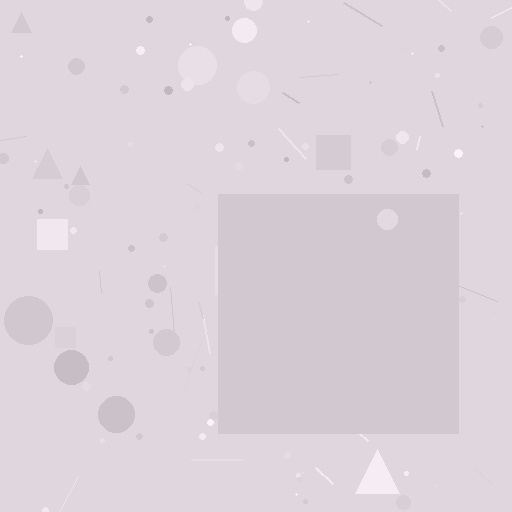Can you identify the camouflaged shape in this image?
The camouflaged shape is a square.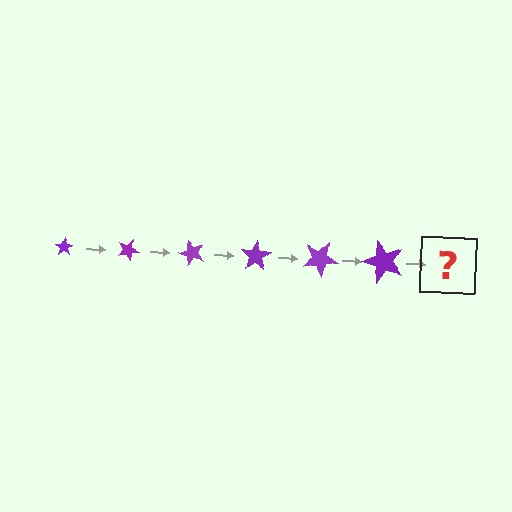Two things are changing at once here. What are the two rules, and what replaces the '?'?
The two rules are that the star grows larger each step and it rotates 25 degrees each step. The '?' should be a star, larger than the previous one and rotated 150 degrees from the start.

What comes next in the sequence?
The next element should be a star, larger than the previous one and rotated 150 degrees from the start.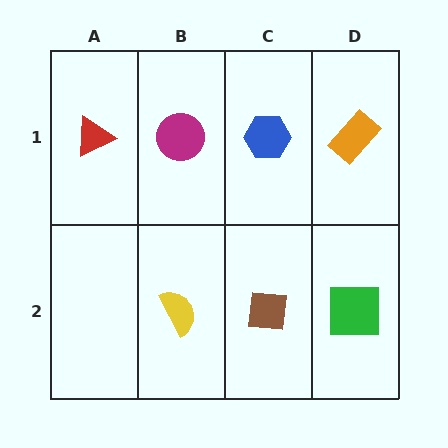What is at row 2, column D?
A green square.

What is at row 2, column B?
A yellow semicircle.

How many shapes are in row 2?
3 shapes.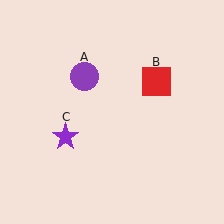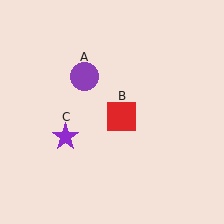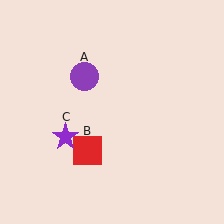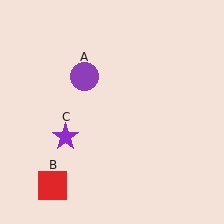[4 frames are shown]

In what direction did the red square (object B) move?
The red square (object B) moved down and to the left.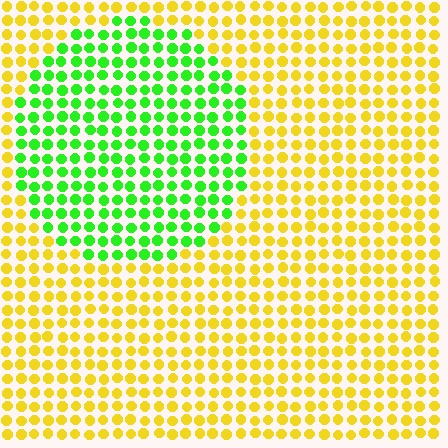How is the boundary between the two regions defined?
The boundary is defined purely by a slight shift in hue (about 65 degrees). Spacing, size, and orientation are identical on both sides.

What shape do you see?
I see a circle.